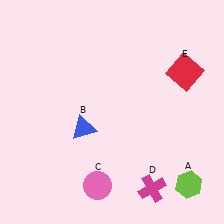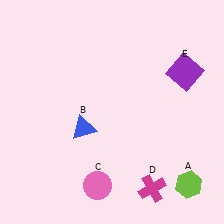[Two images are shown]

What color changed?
The square (E) changed from red in Image 1 to purple in Image 2.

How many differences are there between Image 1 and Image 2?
There is 1 difference between the two images.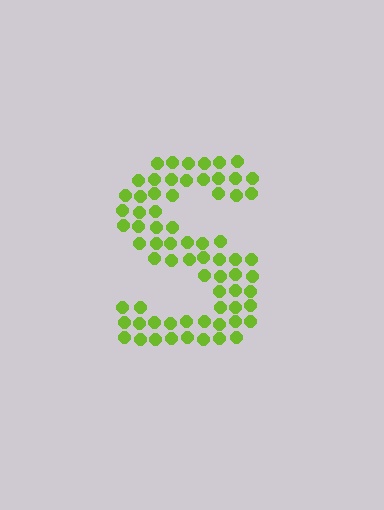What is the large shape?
The large shape is the letter S.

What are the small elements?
The small elements are circles.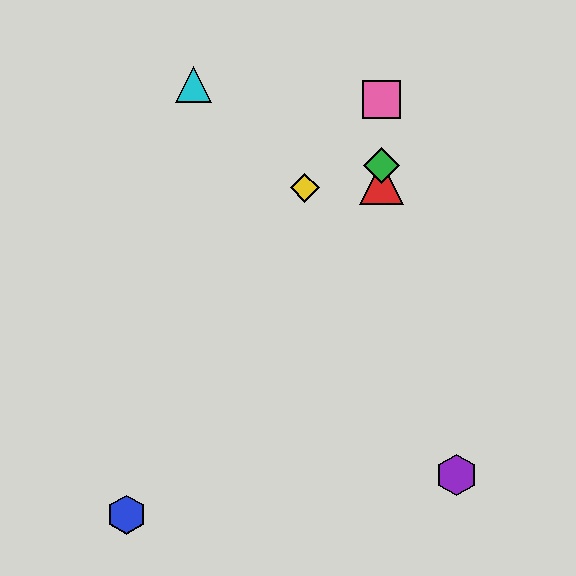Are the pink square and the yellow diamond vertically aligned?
No, the pink square is at x≈382 and the yellow diamond is at x≈305.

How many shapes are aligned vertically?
4 shapes (the red triangle, the green diamond, the orange diamond, the pink square) are aligned vertically.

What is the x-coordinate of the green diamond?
The green diamond is at x≈382.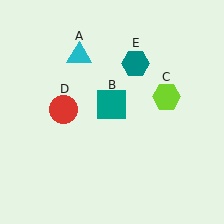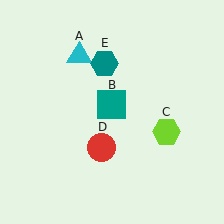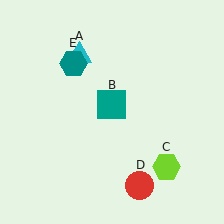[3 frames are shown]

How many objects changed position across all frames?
3 objects changed position: lime hexagon (object C), red circle (object D), teal hexagon (object E).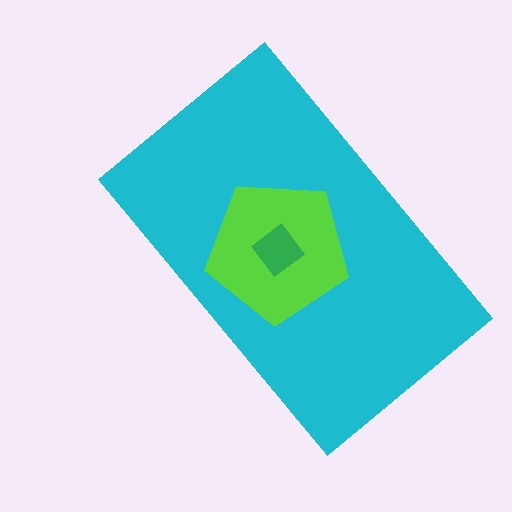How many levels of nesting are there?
3.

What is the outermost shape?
The cyan rectangle.